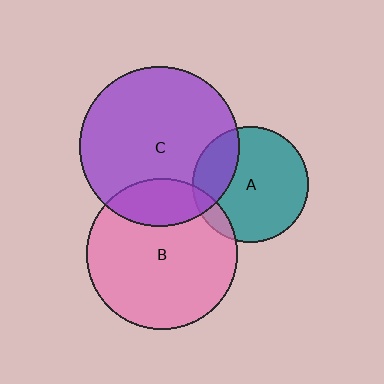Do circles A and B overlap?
Yes.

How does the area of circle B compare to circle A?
Approximately 1.7 times.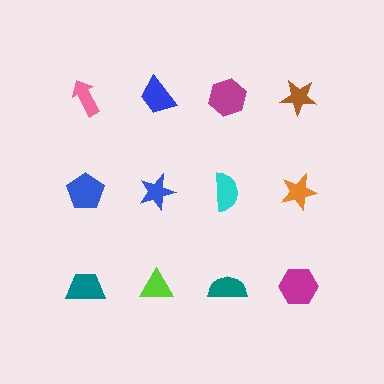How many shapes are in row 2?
4 shapes.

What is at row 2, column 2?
A blue star.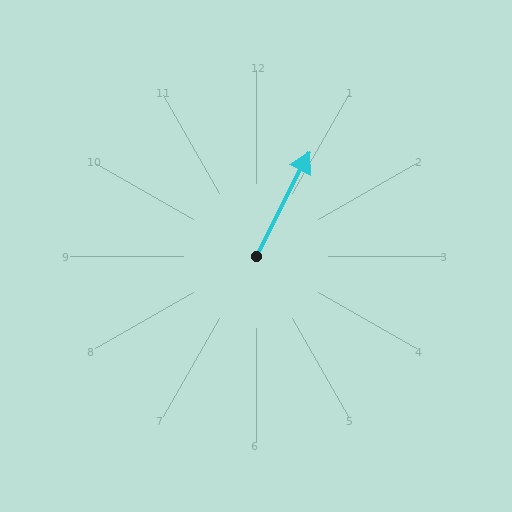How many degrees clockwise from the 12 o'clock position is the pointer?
Approximately 27 degrees.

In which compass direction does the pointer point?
Northeast.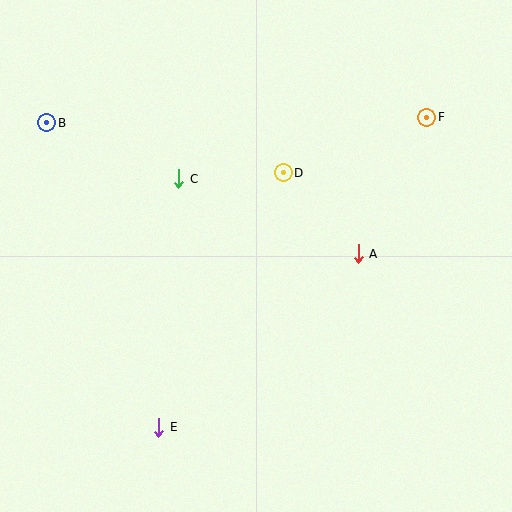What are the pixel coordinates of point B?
Point B is at (47, 123).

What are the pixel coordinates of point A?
Point A is at (358, 254).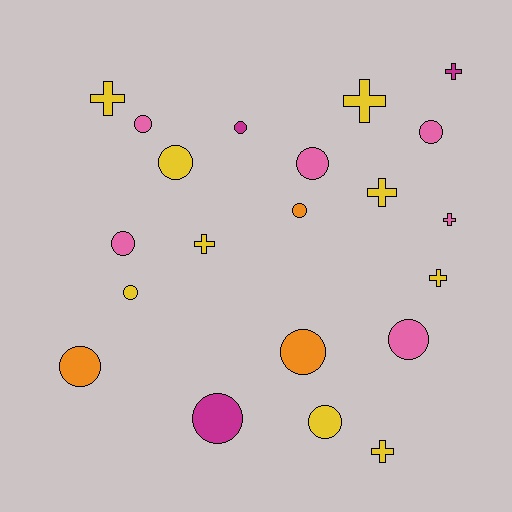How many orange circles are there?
There are 3 orange circles.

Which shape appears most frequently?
Circle, with 13 objects.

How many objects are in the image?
There are 21 objects.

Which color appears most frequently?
Yellow, with 9 objects.